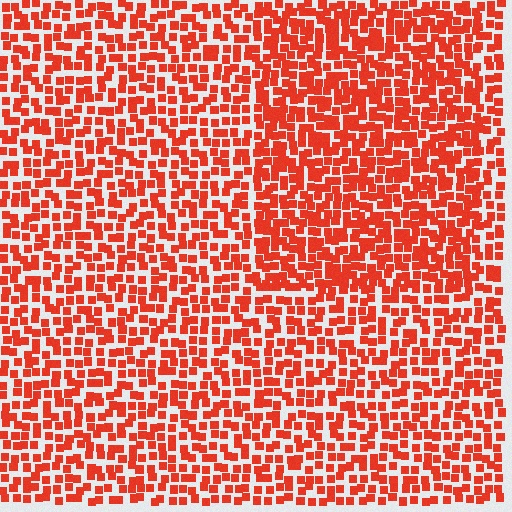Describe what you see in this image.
The image contains small red elements arranged at two different densities. A rectangle-shaped region is visible where the elements are more densely packed than the surrounding area.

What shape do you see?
I see a rectangle.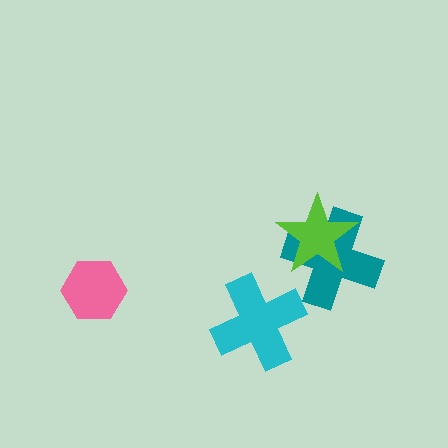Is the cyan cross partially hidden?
No, no other shape covers it.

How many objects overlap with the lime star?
1 object overlaps with the lime star.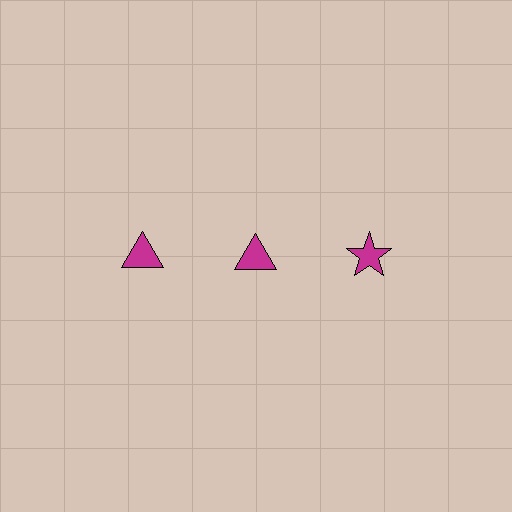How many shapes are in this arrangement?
There are 3 shapes arranged in a grid pattern.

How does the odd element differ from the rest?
It has a different shape: star instead of triangle.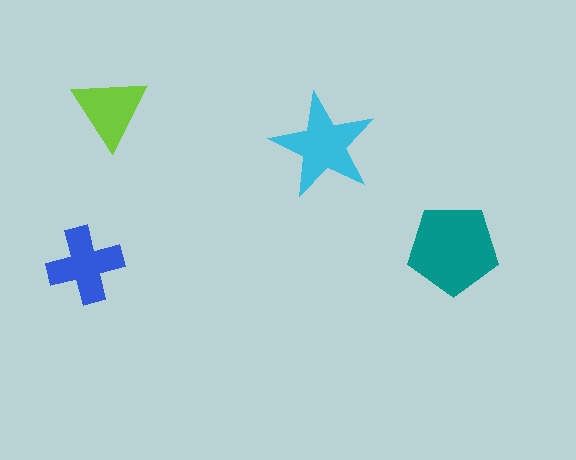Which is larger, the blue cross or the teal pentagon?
The teal pentagon.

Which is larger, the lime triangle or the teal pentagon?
The teal pentagon.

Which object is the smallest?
The lime triangle.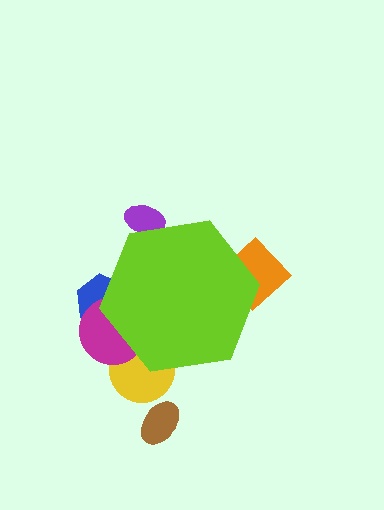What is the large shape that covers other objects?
A lime hexagon.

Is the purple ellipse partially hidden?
Yes, the purple ellipse is partially hidden behind the lime hexagon.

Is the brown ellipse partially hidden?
No, the brown ellipse is fully visible.